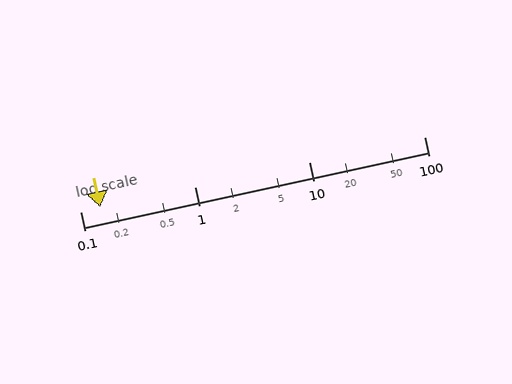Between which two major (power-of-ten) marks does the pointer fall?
The pointer is between 0.1 and 1.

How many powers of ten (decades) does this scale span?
The scale spans 3 decades, from 0.1 to 100.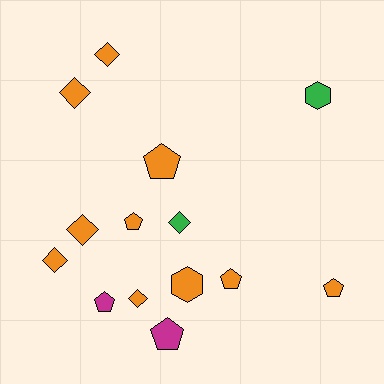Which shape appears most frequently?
Pentagon, with 6 objects.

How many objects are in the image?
There are 14 objects.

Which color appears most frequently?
Orange, with 10 objects.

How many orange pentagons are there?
There are 4 orange pentagons.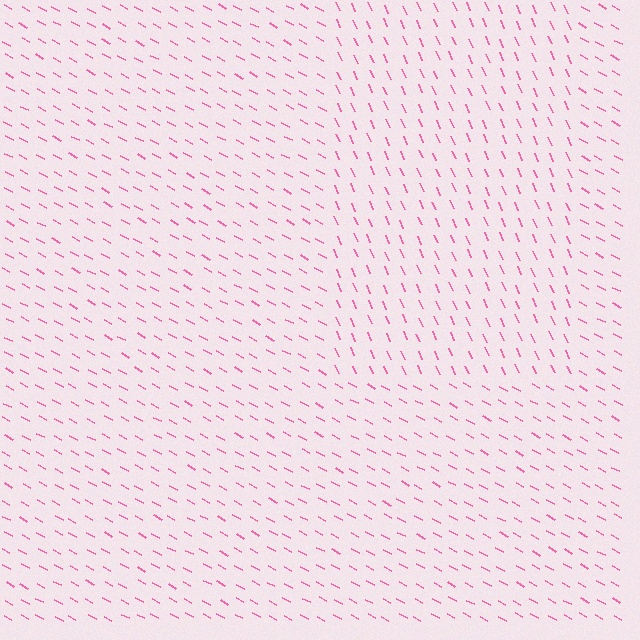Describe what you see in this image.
The image is filled with small pink line segments. A rectangle region in the image has lines oriented differently from the surrounding lines, creating a visible texture boundary.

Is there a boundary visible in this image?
Yes, there is a texture boundary formed by a change in line orientation.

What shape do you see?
I see a rectangle.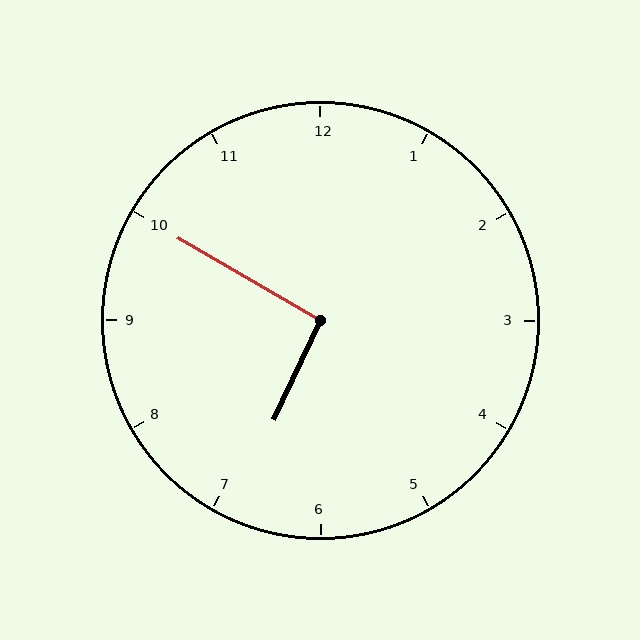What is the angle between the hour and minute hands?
Approximately 95 degrees.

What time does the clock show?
6:50.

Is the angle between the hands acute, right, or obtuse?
It is right.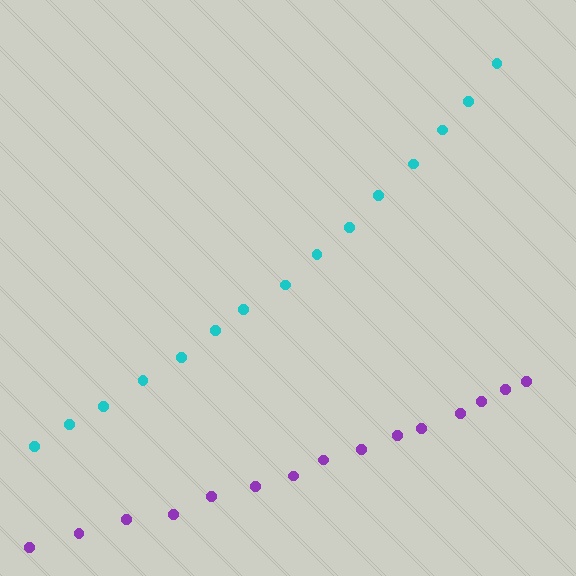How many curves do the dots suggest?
There are 2 distinct paths.